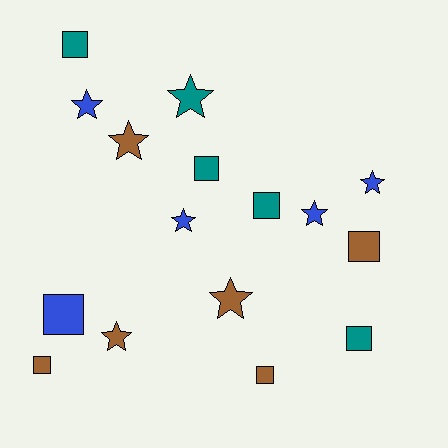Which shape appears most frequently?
Square, with 8 objects.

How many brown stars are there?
There are 3 brown stars.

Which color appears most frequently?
Brown, with 6 objects.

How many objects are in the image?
There are 16 objects.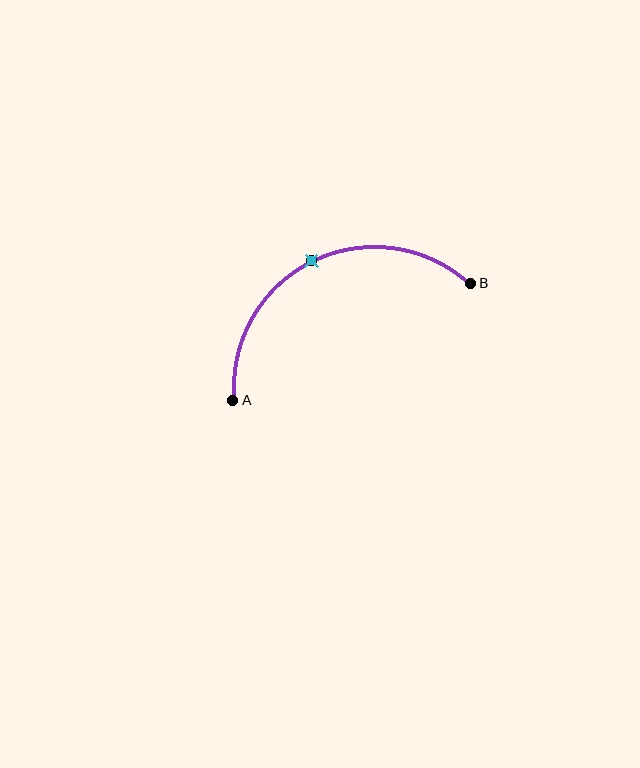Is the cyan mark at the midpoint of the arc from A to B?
Yes. The cyan mark lies on the arc at equal arc-length from both A and B — it is the arc midpoint.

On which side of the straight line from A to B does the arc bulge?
The arc bulges above the straight line connecting A and B.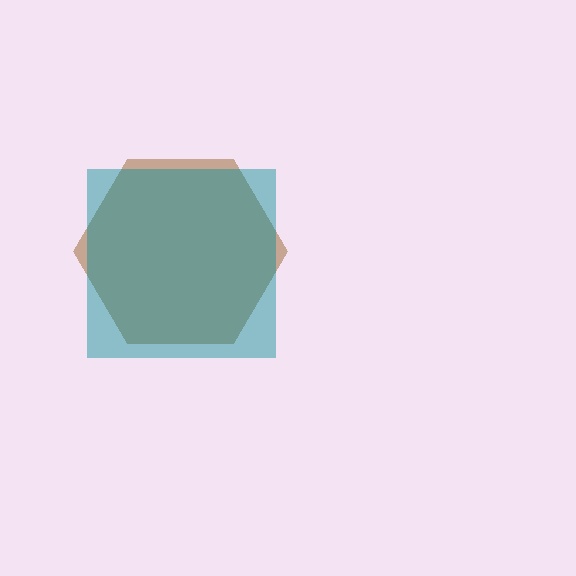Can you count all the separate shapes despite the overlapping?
Yes, there are 2 separate shapes.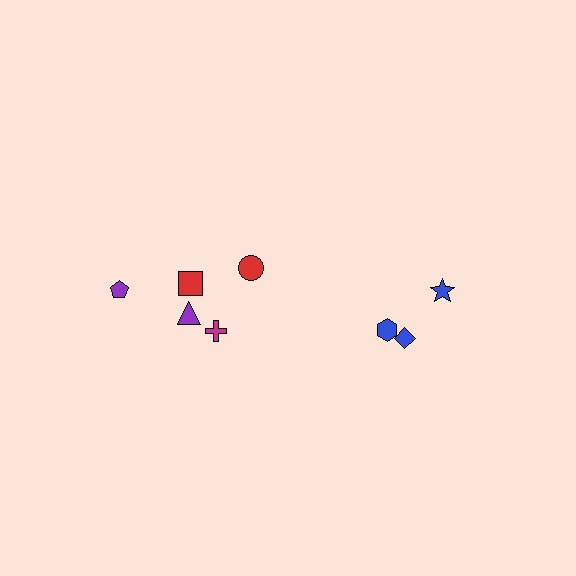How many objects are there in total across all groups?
There are 8 objects.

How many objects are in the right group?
There are 3 objects.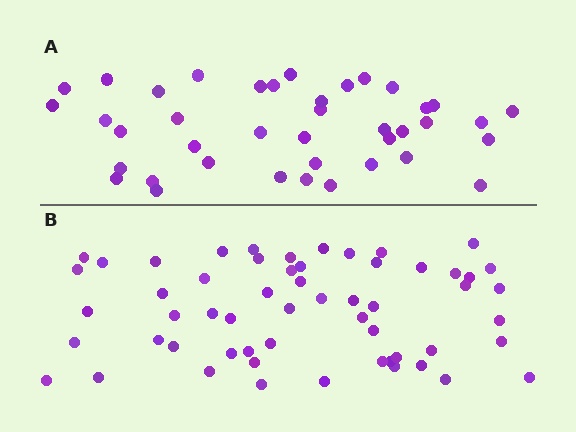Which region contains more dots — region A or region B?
Region B (the bottom region) has more dots.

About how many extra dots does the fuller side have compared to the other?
Region B has approximately 15 more dots than region A.